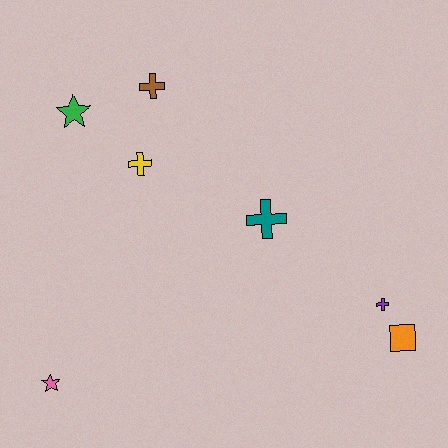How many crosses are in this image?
There are 4 crosses.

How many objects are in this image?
There are 7 objects.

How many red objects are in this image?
There are no red objects.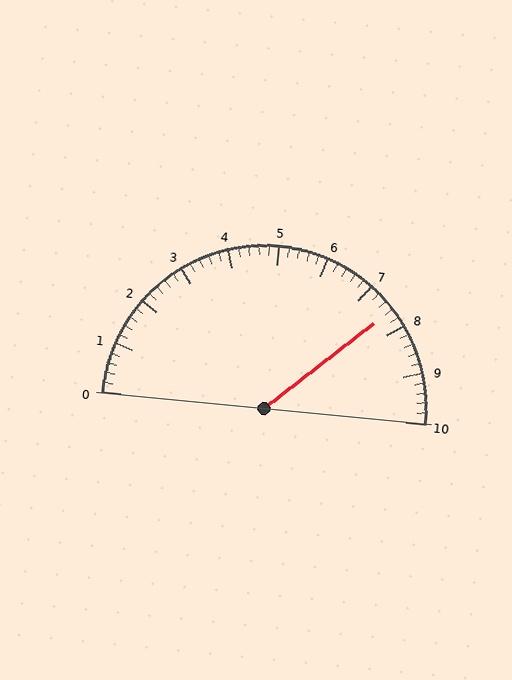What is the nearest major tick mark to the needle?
The nearest major tick mark is 8.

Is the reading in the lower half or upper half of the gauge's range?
The reading is in the upper half of the range (0 to 10).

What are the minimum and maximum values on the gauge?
The gauge ranges from 0 to 10.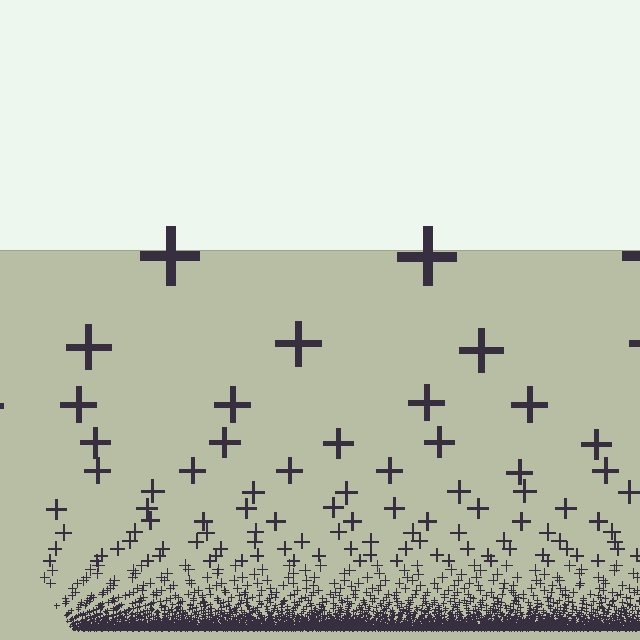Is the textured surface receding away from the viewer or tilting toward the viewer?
The surface appears to tilt toward the viewer. Texture elements get larger and sparser toward the top.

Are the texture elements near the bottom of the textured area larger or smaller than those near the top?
Smaller. The gradient is inverted — elements near the bottom are smaller and denser.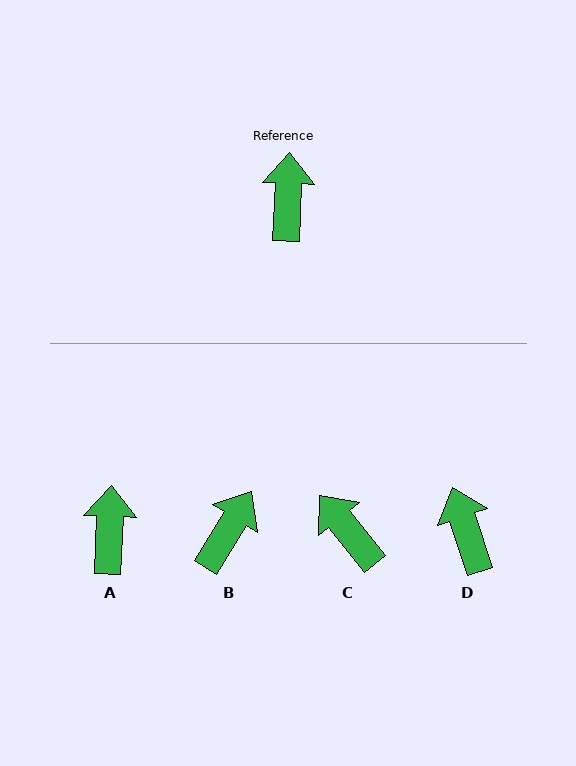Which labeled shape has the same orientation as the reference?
A.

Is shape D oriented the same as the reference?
No, it is off by about 20 degrees.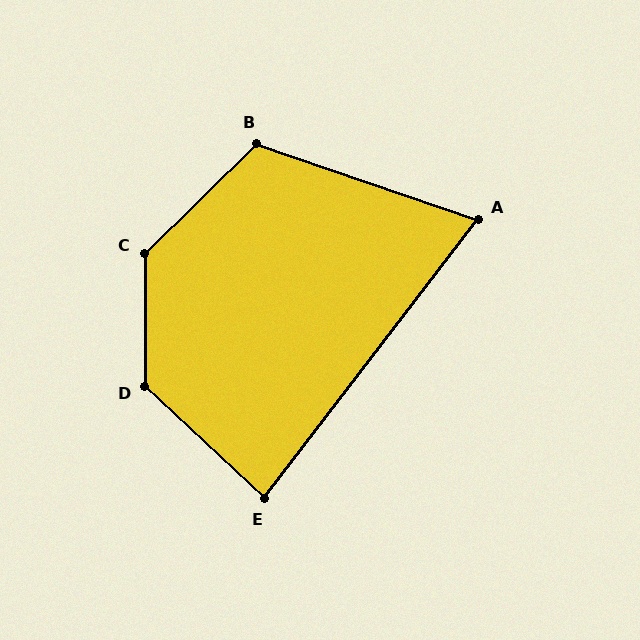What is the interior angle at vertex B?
Approximately 117 degrees (obtuse).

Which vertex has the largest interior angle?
C, at approximately 135 degrees.